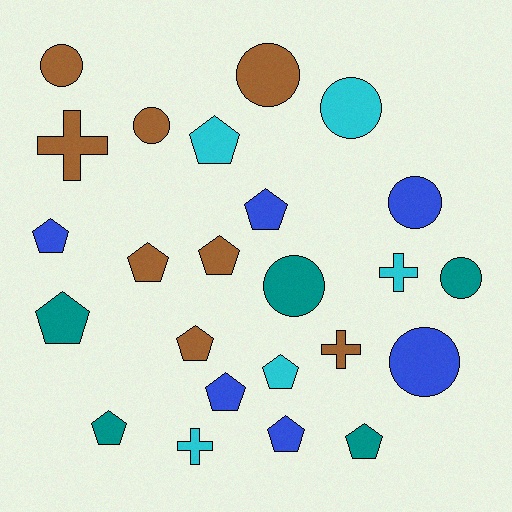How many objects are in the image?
There are 24 objects.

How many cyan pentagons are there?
There are 2 cyan pentagons.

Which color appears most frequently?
Brown, with 8 objects.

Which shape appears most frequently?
Pentagon, with 12 objects.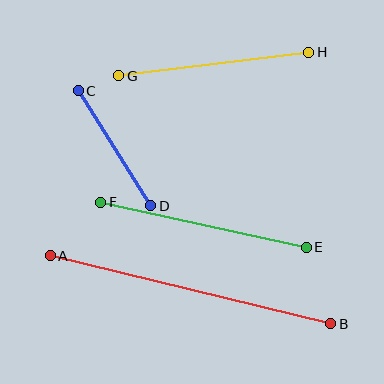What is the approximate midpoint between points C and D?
The midpoint is at approximately (115, 148) pixels.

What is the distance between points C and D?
The distance is approximately 136 pixels.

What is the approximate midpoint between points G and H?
The midpoint is at approximately (214, 64) pixels.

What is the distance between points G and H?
The distance is approximately 192 pixels.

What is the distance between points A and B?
The distance is approximately 289 pixels.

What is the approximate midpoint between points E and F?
The midpoint is at approximately (204, 225) pixels.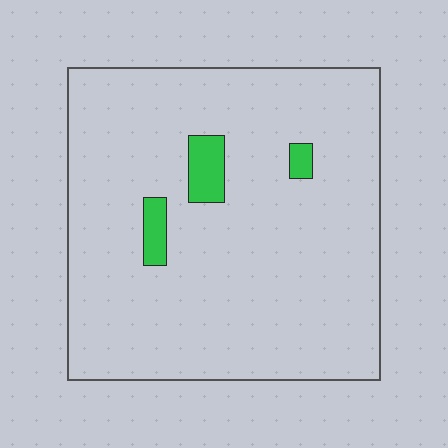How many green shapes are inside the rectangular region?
3.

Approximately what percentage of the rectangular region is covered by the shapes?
Approximately 5%.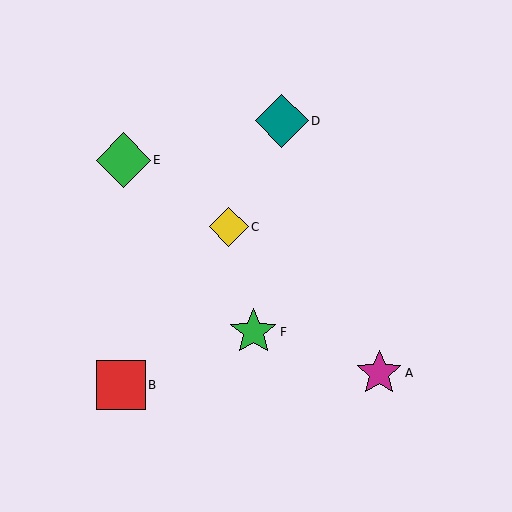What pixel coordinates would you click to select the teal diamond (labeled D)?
Click at (282, 121) to select the teal diamond D.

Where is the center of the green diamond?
The center of the green diamond is at (123, 160).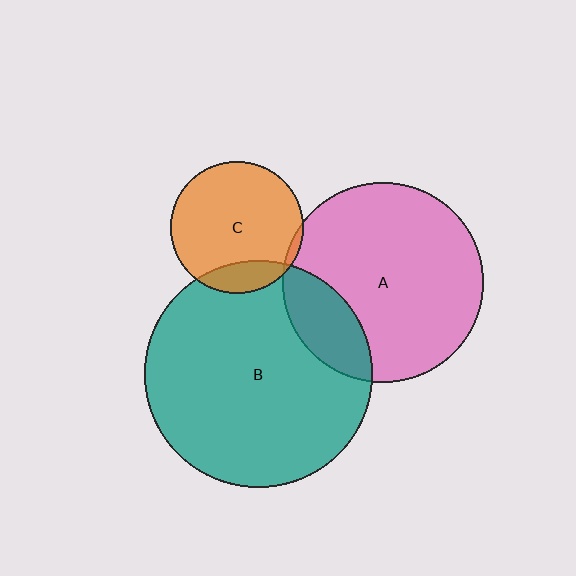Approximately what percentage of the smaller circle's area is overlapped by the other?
Approximately 20%.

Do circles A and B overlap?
Yes.